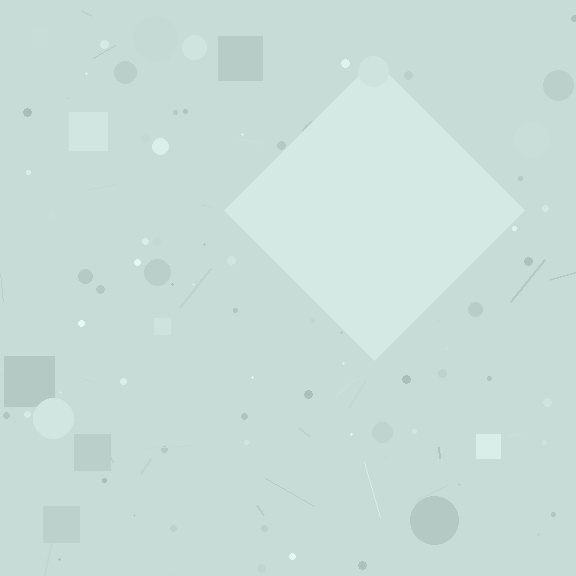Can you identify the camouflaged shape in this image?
The camouflaged shape is a diamond.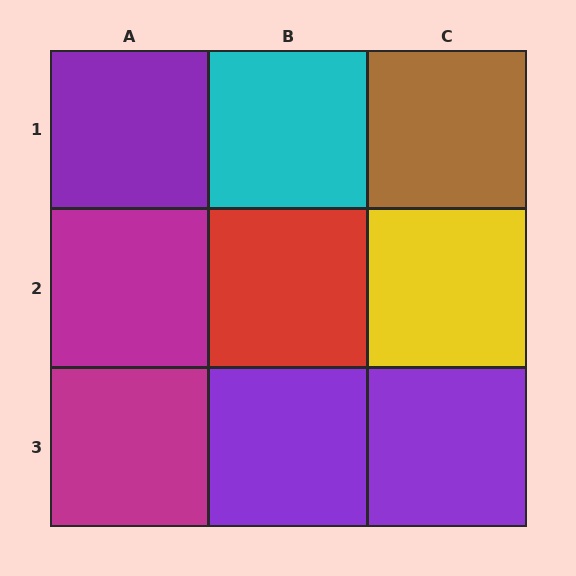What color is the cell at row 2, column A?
Magenta.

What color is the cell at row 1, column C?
Brown.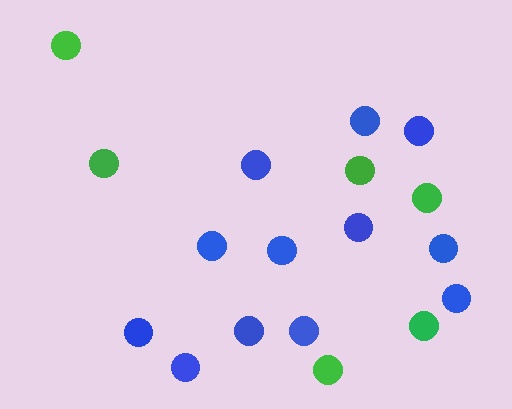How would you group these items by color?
There are 2 groups: one group of green circles (6) and one group of blue circles (12).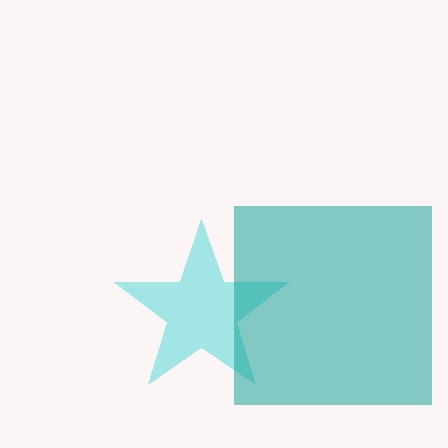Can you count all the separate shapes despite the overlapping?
Yes, there are 2 separate shapes.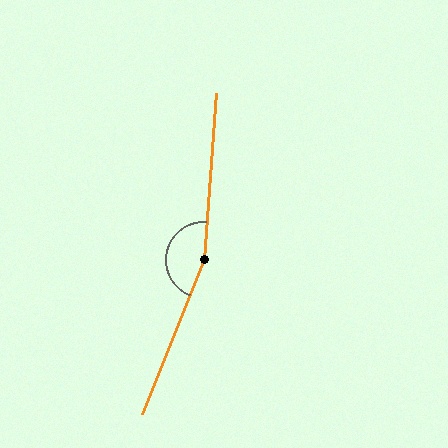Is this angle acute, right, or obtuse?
It is obtuse.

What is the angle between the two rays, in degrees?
Approximately 163 degrees.